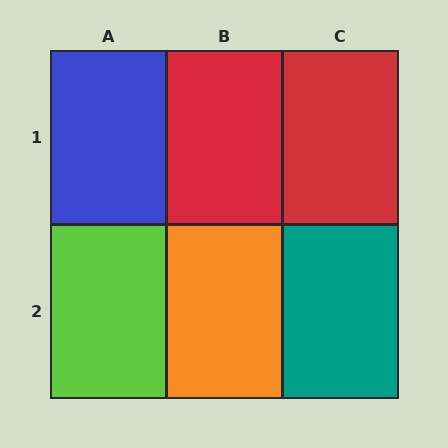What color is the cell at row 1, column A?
Blue.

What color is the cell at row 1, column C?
Red.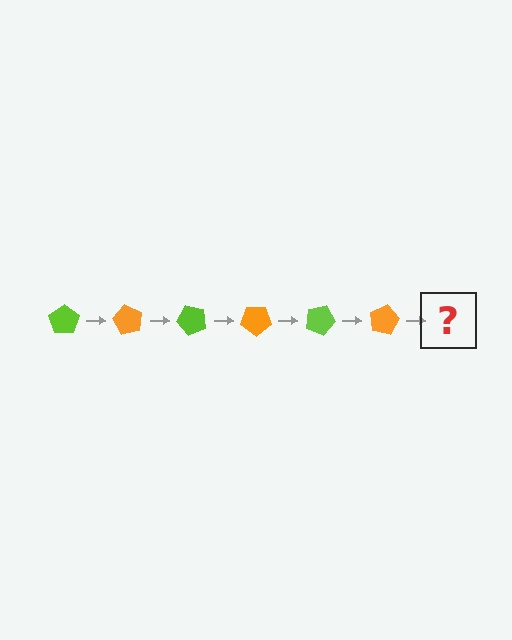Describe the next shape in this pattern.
It should be a lime pentagon, rotated 360 degrees from the start.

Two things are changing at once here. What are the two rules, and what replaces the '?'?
The two rules are that it rotates 60 degrees each step and the color cycles through lime and orange. The '?' should be a lime pentagon, rotated 360 degrees from the start.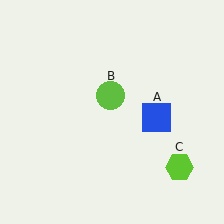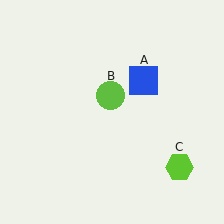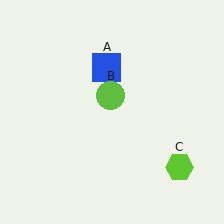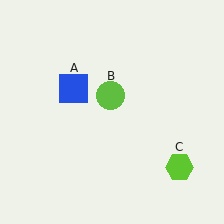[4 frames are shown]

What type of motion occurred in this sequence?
The blue square (object A) rotated counterclockwise around the center of the scene.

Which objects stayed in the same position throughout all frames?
Lime circle (object B) and lime hexagon (object C) remained stationary.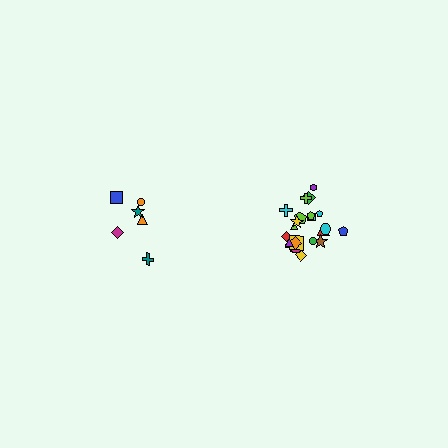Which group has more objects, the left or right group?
The right group.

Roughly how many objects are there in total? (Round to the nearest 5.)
Roughly 30 objects in total.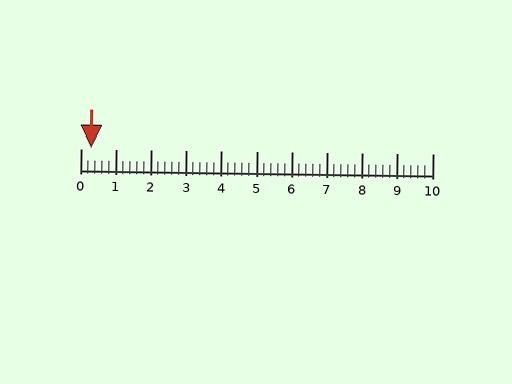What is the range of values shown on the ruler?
The ruler shows values from 0 to 10.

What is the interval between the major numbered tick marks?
The major tick marks are spaced 1 units apart.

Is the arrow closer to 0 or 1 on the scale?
The arrow is closer to 0.